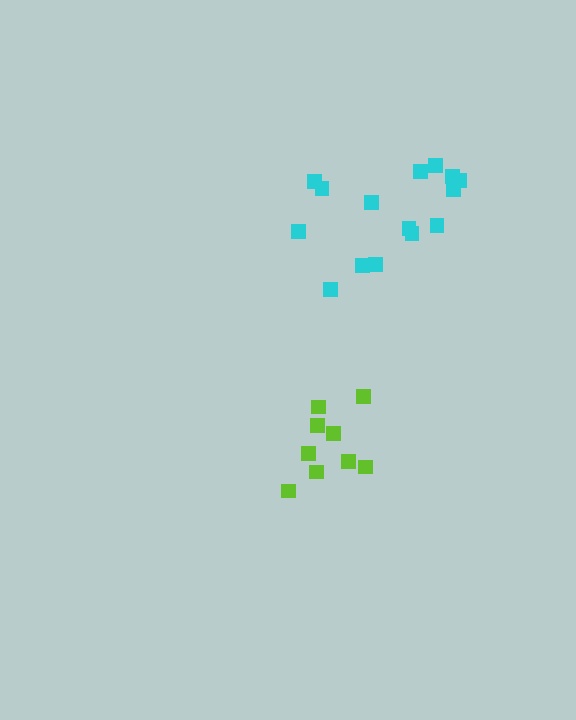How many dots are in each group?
Group 1: 9 dots, Group 2: 15 dots (24 total).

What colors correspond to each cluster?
The clusters are colored: lime, cyan.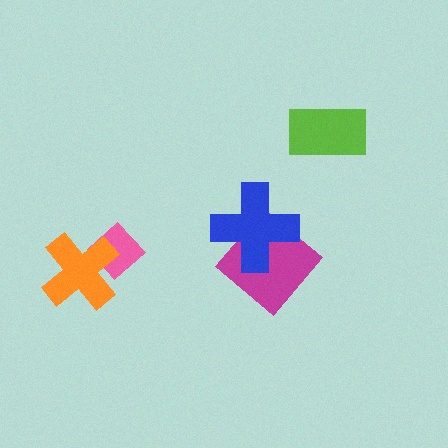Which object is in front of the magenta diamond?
The blue cross is in front of the magenta diamond.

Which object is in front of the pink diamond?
The orange cross is in front of the pink diamond.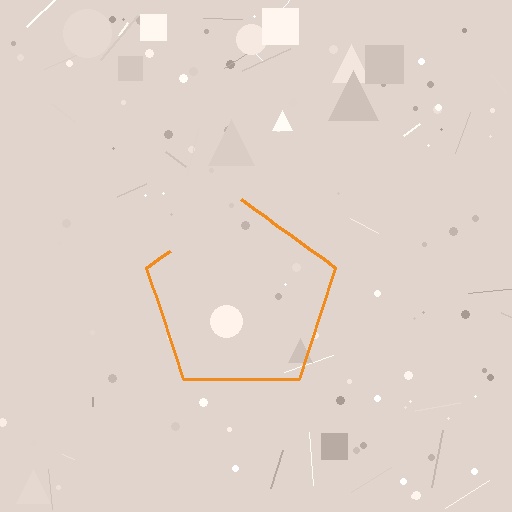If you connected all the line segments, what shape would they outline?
They would outline a pentagon.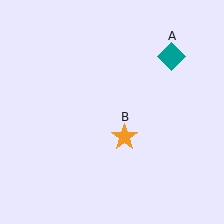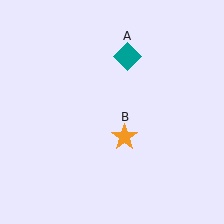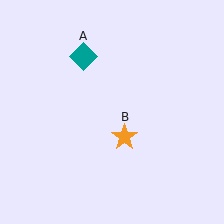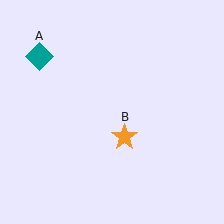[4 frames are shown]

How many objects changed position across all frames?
1 object changed position: teal diamond (object A).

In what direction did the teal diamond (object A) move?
The teal diamond (object A) moved left.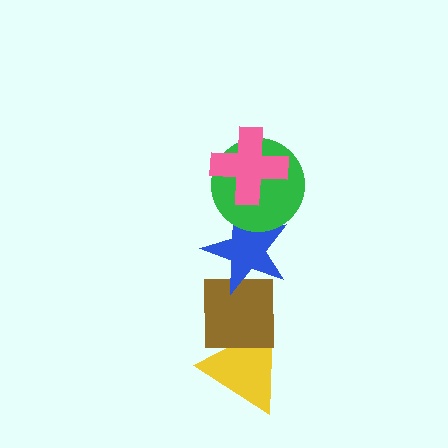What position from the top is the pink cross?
The pink cross is 1st from the top.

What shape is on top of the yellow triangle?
The brown square is on top of the yellow triangle.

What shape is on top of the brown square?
The blue star is on top of the brown square.